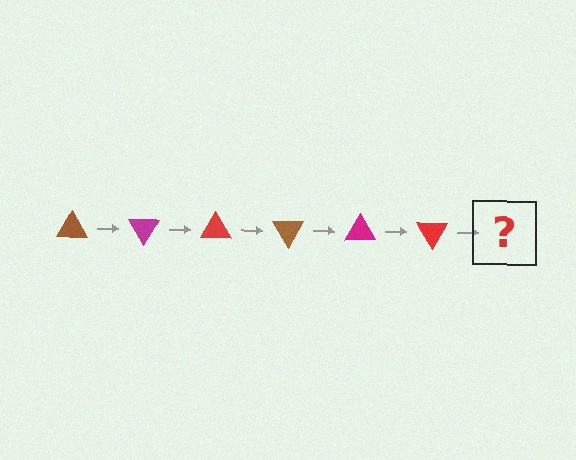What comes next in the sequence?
The next element should be a brown triangle, rotated 360 degrees from the start.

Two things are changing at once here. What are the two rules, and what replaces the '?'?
The two rules are that it rotates 60 degrees each step and the color cycles through brown, magenta, and red. The '?' should be a brown triangle, rotated 360 degrees from the start.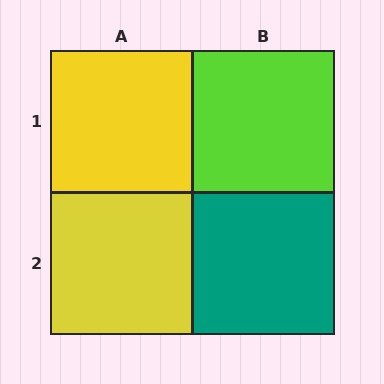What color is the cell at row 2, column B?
Teal.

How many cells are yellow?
2 cells are yellow.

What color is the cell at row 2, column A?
Yellow.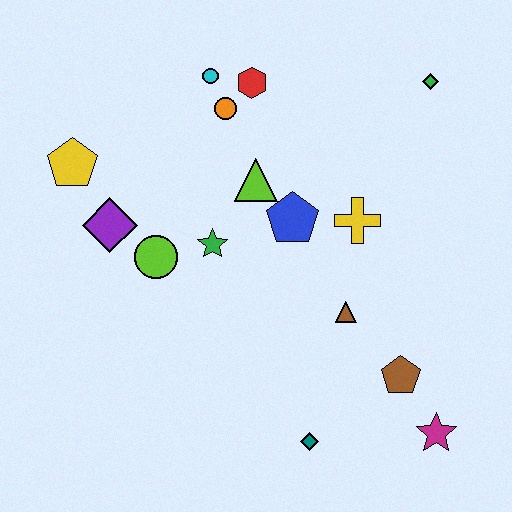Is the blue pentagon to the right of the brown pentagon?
No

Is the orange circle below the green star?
No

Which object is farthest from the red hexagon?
The magenta star is farthest from the red hexagon.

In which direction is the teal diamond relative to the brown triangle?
The teal diamond is below the brown triangle.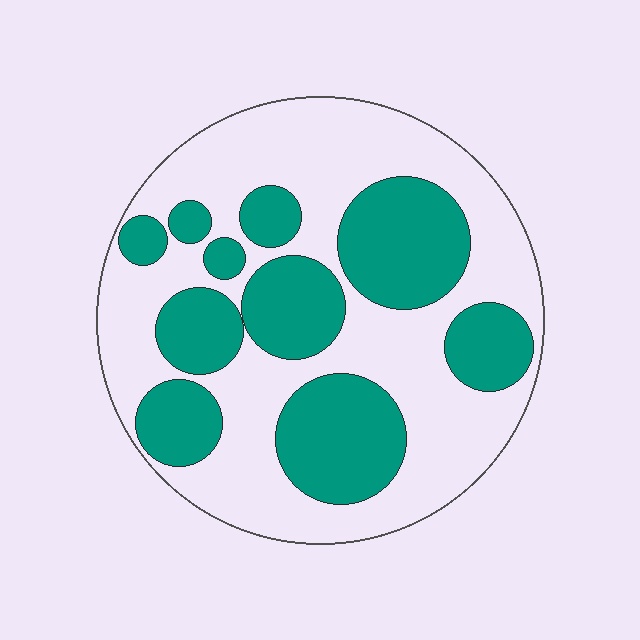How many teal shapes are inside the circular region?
10.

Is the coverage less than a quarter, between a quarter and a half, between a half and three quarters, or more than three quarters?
Between a quarter and a half.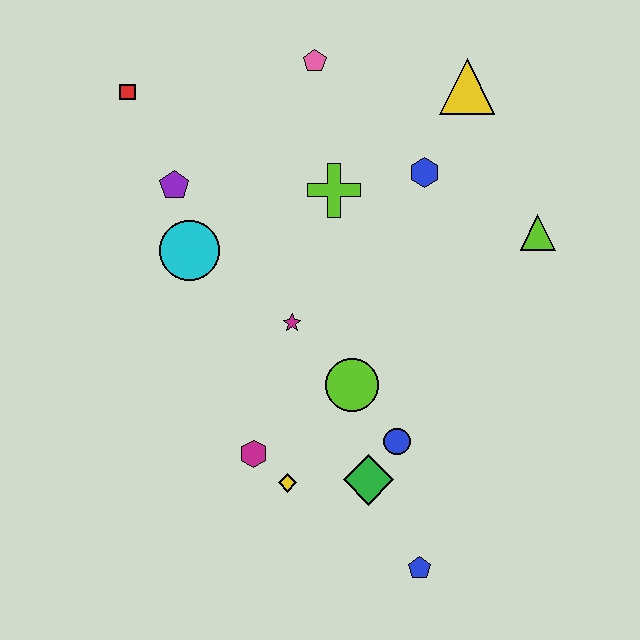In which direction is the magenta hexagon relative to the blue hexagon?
The magenta hexagon is below the blue hexagon.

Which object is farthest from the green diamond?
The red square is farthest from the green diamond.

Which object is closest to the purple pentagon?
The cyan circle is closest to the purple pentagon.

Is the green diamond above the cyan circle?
No